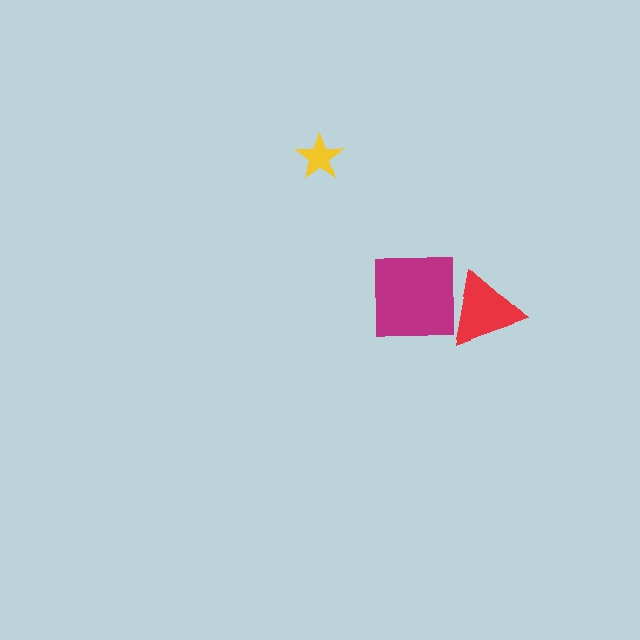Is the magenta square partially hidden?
No, no other shape covers it.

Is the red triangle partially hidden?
Yes, it is partially covered by another shape.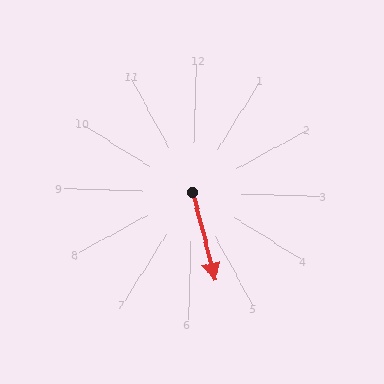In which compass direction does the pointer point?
South.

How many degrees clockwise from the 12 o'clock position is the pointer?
Approximately 164 degrees.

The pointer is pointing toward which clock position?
Roughly 5 o'clock.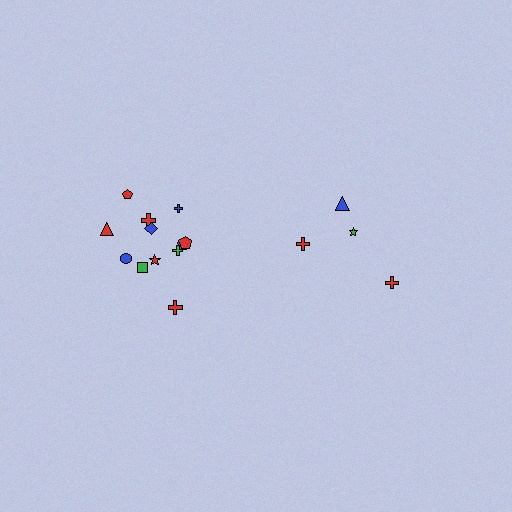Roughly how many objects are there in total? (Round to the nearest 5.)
Roughly 15 objects in total.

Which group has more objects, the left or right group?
The left group.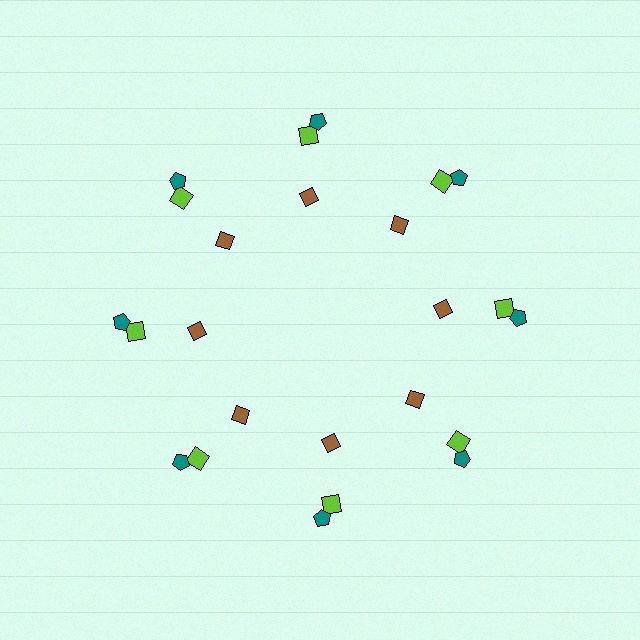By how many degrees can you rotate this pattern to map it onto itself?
The pattern maps onto itself every 45 degrees of rotation.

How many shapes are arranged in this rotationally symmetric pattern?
There are 24 shapes, arranged in 8 groups of 3.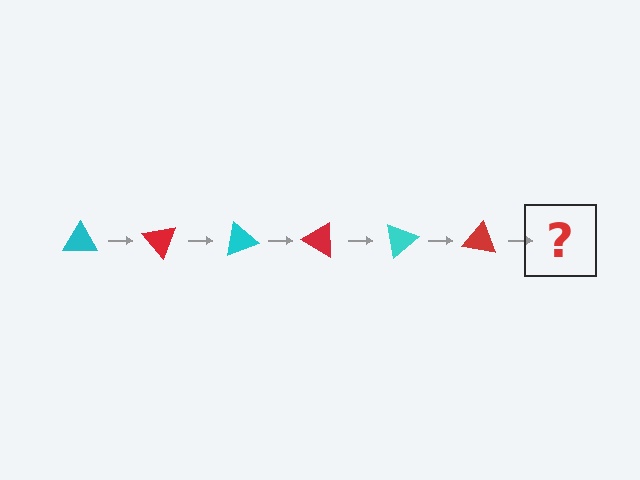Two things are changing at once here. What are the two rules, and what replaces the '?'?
The two rules are that it rotates 50 degrees each step and the color cycles through cyan and red. The '?' should be a cyan triangle, rotated 300 degrees from the start.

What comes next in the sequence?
The next element should be a cyan triangle, rotated 300 degrees from the start.